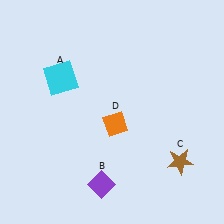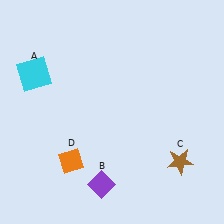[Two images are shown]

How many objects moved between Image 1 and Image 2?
2 objects moved between the two images.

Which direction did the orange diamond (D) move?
The orange diamond (D) moved left.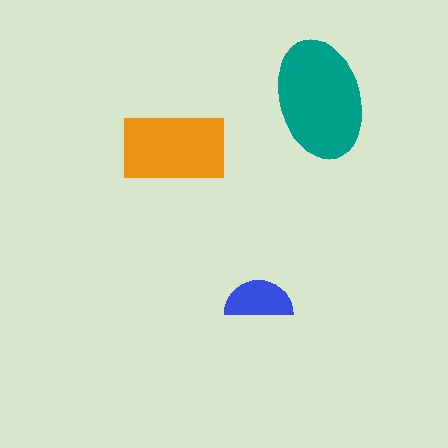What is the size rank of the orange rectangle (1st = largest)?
2nd.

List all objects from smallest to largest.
The blue semicircle, the orange rectangle, the teal ellipse.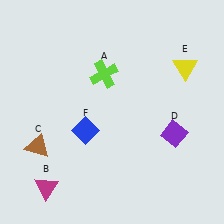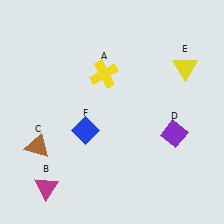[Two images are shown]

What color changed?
The cross (A) changed from lime in Image 1 to yellow in Image 2.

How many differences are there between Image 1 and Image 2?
There is 1 difference between the two images.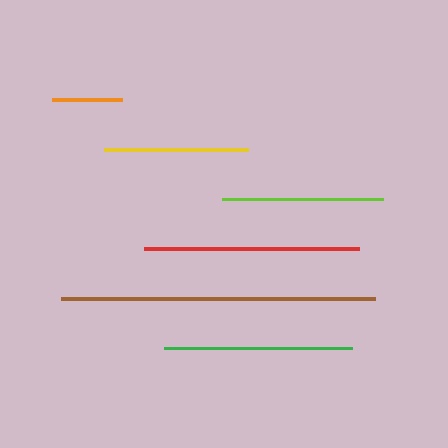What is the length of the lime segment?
The lime segment is approximately 161 pixels long.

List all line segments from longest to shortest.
From longest to shortest: brown, red, green, lime, yellow, orange.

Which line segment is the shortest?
The orange line is the shortest at approximately 70 pixels.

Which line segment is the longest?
The brown line is the longest at approximately 314 pixels.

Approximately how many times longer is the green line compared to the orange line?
The green line is approximately 2.7 times the length of the orange line.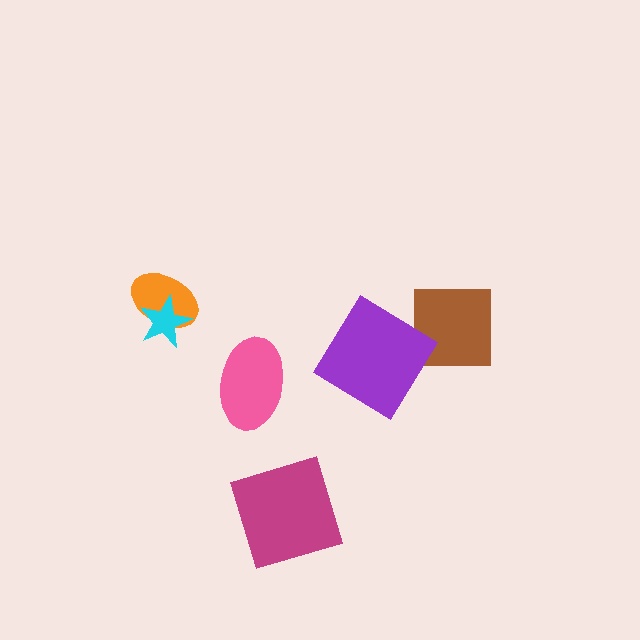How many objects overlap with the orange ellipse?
1 object overlaps with the orange ellipse.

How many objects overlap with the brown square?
0 objects overlap with the brown square.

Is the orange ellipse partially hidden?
Yes, it is partially covered by another shape.